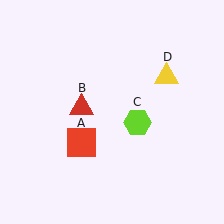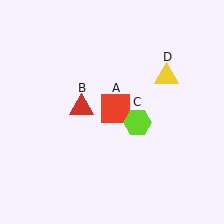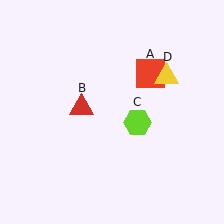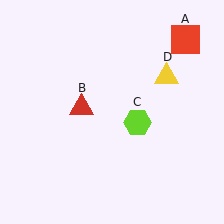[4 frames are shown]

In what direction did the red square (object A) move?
The red square (object A) moved up and to the right.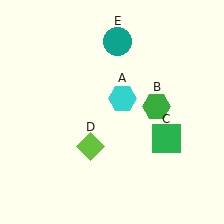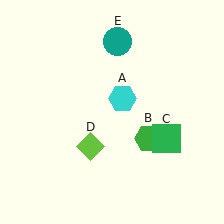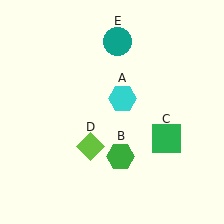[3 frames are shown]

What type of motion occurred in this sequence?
The green hexagon (object B) rotated clockwise around the center of the scene.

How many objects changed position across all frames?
1 object changed position: green hexagon (object B).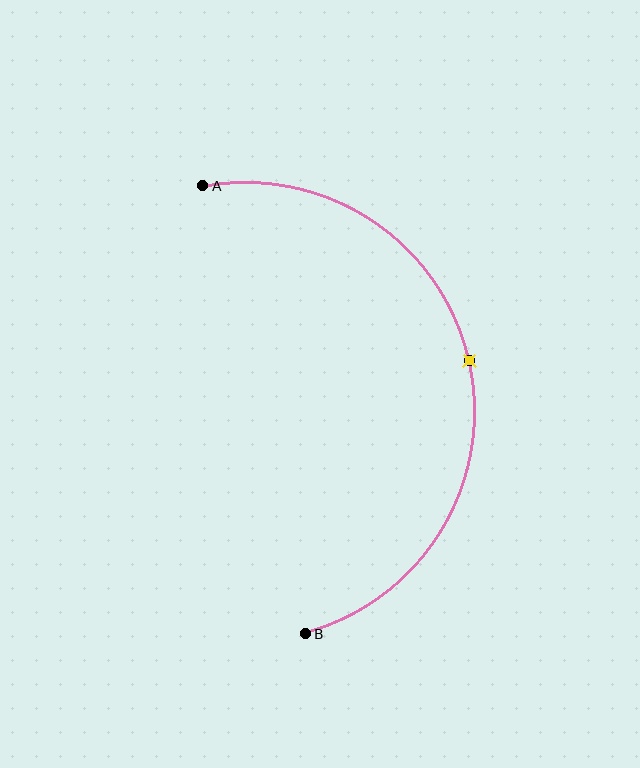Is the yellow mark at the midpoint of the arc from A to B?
Yes. The yellow mark lies on the arc at equal arc-length from both A and B — it is the arc midpoint.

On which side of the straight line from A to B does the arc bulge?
The arc bulges to the right of the straight line connecting A and B.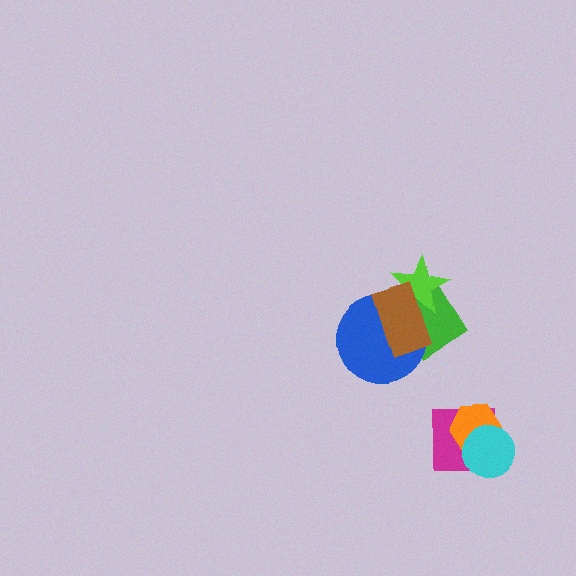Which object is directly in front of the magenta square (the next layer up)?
The orange hexagon is directly in front of the magenta square.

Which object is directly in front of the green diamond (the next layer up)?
The blue circle is directly in front of the green diamond.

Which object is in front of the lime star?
The brown rectangle is in front of the lime star.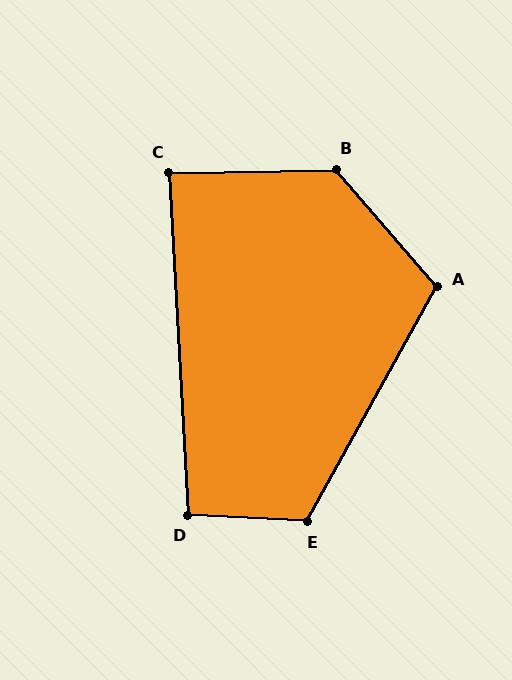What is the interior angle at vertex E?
Approximately 116 degrees (obtuse).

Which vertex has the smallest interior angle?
C, at approximately 88 degrees.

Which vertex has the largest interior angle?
B, at approximately 129 degrees.